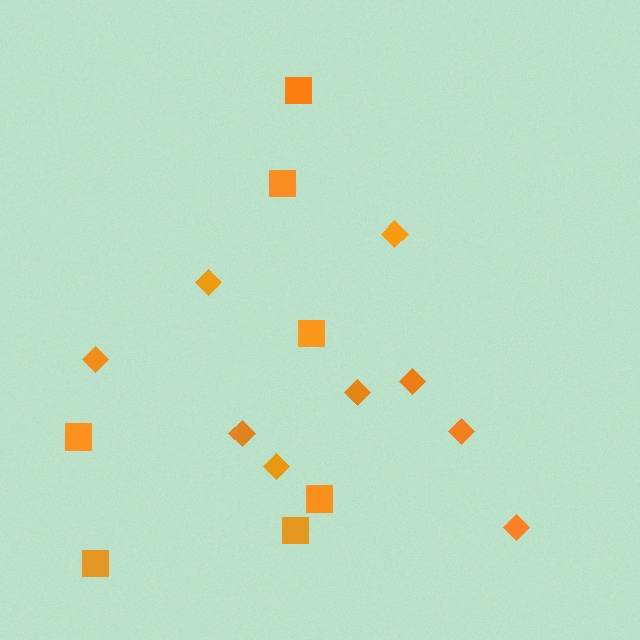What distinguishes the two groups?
There are 2 groups: one group of squares (7) and one group of diamonds (9).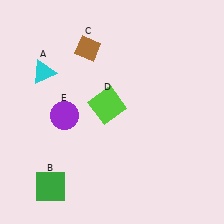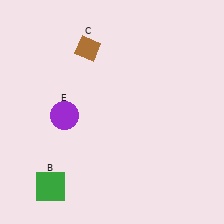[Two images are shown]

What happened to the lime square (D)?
The lime square (D) was removed in Image 2. It was in the top-left area of Image 1.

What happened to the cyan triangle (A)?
The cyan triangle (A) was removed in Image 2. It was in the top-left area of Image 1.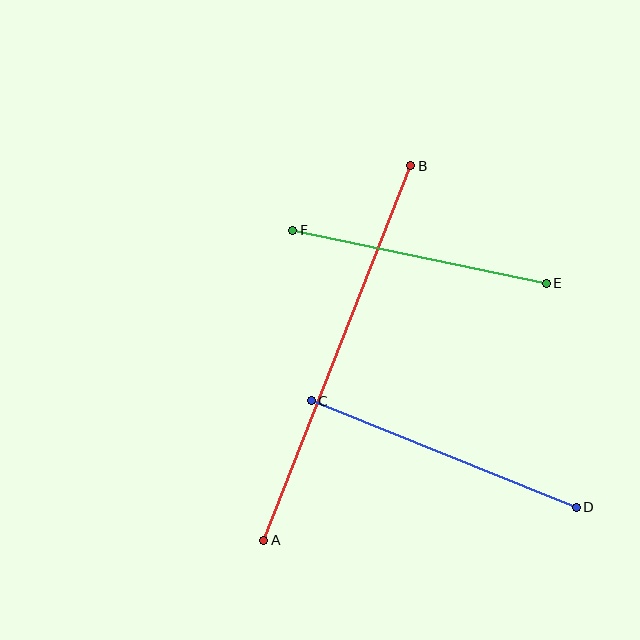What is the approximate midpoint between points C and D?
The midpoint is at approximately (444, 454) pixels.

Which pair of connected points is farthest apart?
Points A and B are farthest apart.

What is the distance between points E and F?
The distance is approximately 259 pixels.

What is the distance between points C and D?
The distance is approximately 285 pixels.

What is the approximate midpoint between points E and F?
The midpoint is at approximately (419, 257) pixels.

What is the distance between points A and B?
The distance is approximately 403 pixels.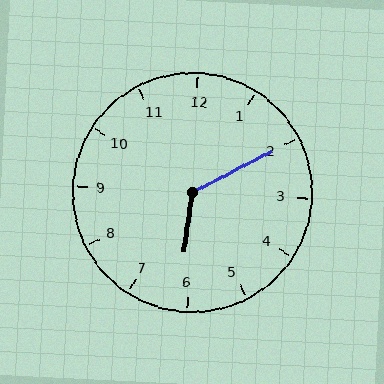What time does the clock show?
6:10.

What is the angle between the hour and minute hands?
Approximately 125 degrees.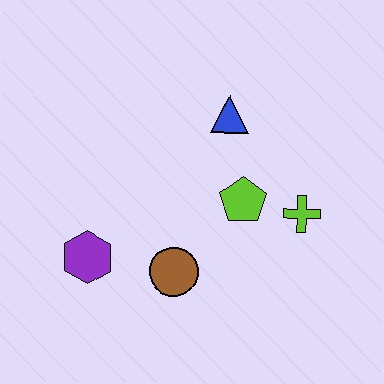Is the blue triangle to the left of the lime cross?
Yes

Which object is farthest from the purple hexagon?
The lime cross is farthest from the purple hexagon.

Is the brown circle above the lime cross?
No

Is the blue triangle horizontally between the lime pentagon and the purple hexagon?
Yes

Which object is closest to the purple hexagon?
The brown circle is closest to the purple hexagon.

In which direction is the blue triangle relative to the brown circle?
The blue triangle is above the brown circle.